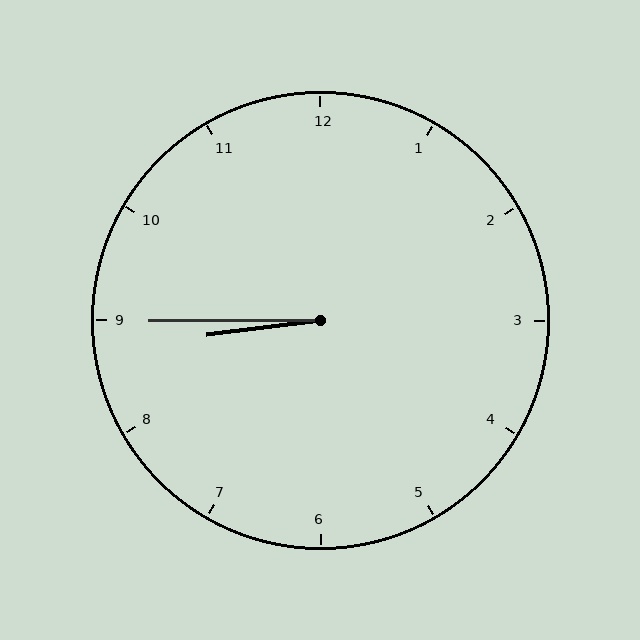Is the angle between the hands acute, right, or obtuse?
It is acute.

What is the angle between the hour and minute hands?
Approximately 8 degrees.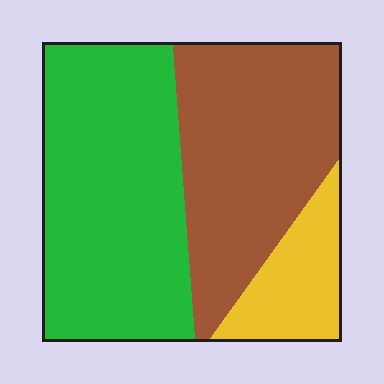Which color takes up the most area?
Green, at roughly 45%.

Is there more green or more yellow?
Green.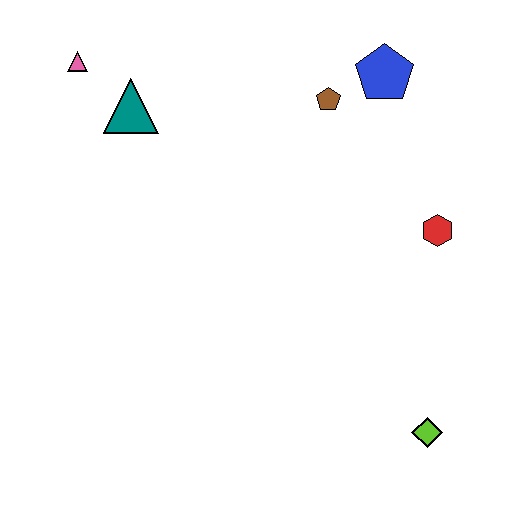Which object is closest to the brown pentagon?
The blue pentagon is closest to the brown pentagon.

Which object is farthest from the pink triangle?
The lime diamond is farthest from the pink triangle.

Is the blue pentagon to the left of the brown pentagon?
No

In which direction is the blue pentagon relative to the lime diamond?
The blue pentagon is above the lime diamond.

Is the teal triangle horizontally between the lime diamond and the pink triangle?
Yes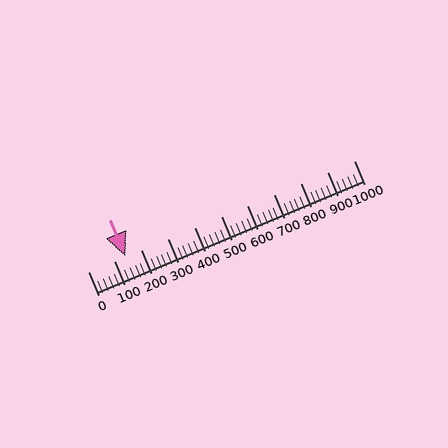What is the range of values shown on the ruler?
The ruler shows values from 0 to 1000.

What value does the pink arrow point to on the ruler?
The pink arrow points to approximately 140.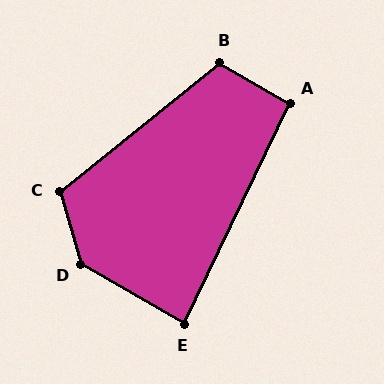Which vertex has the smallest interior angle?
E, at approximately 85 degrees.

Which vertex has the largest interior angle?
D, at approximately 137 degrees.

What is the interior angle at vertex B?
Approximately 111 degrees (obtuse).